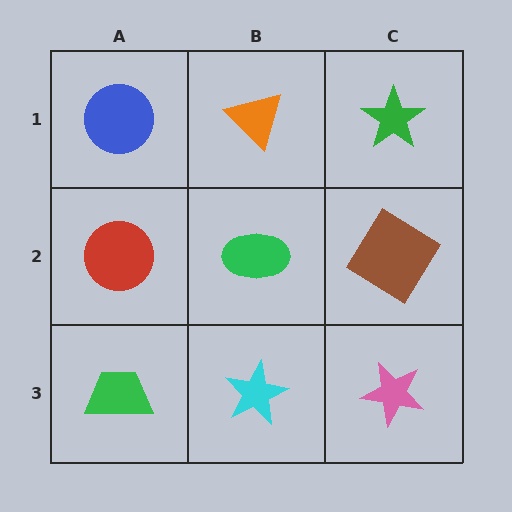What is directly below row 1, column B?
A green ellipse.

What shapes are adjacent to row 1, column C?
A brown diamond (row 2, column C), an orange triangle (row 1, column B).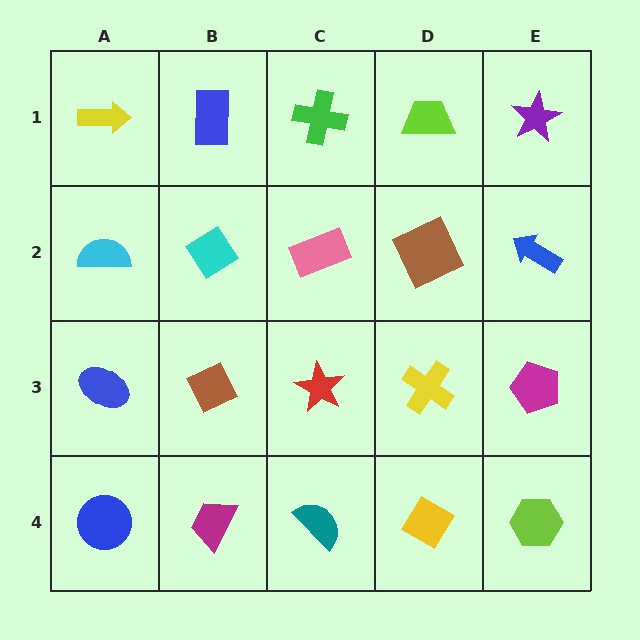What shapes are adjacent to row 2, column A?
A yellow arrow (row 1, column A), a blue ellipse (row 3, column A), a cyan diamond (row 2, column B).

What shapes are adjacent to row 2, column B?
A blue rectangle (row 1, column B), a brown diamond (row 3, column B), a cyan semicircle (row 2, column A), a pink rectangle (row 2, column C).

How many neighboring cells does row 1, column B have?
3.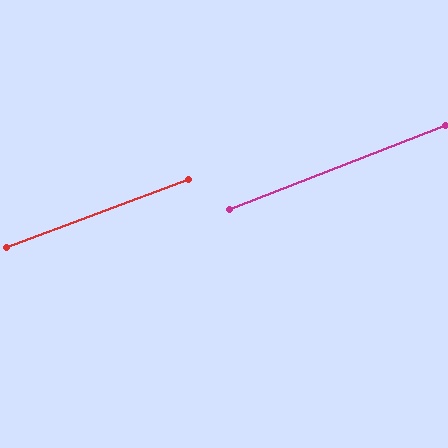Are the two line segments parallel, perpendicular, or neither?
Parallel — their directions differ by only 0.6°.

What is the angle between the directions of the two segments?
Approximately 1 degree.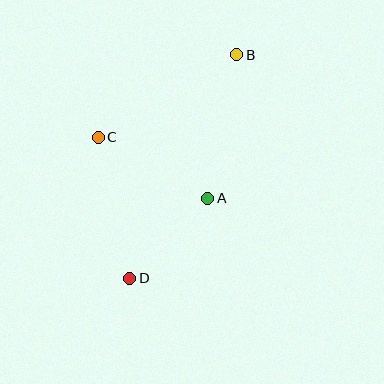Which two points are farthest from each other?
Points B and D are farthest from each other.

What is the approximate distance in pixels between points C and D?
The distance between C and D is approximately 144 pixels.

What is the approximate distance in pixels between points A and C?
The distance between A and C is approximately 125 pixels.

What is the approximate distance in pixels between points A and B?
The distance between A and B is approximately 147 pixels.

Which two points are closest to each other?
Points A and D are closest to each other.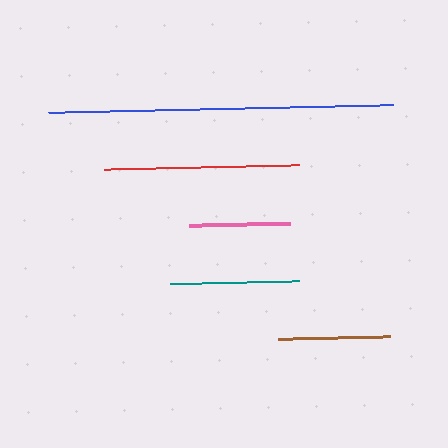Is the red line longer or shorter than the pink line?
The red line is longer than the pink line.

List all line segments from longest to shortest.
From longest to shortest: blue, red, teal, brown, pink.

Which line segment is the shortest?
The pink line is the shortest at approximately 101 pixels.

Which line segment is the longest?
The blue line is the longest at approximately 345 pixels.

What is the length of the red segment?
The red segment is approximately 195 pixels long.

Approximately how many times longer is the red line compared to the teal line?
The red line is approximately 1.5 times the length of the teal line.